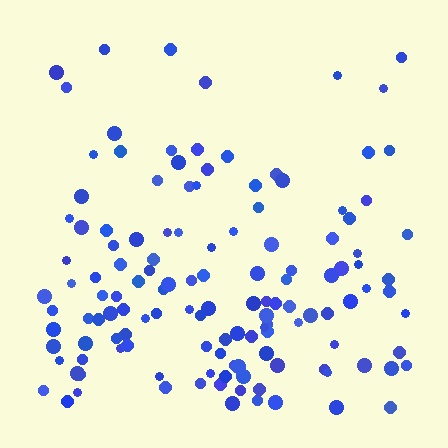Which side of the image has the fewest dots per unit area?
The top.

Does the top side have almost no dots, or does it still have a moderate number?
Still a moderate number, just noticeably fewer than the bottom.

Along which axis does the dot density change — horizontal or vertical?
Vertical.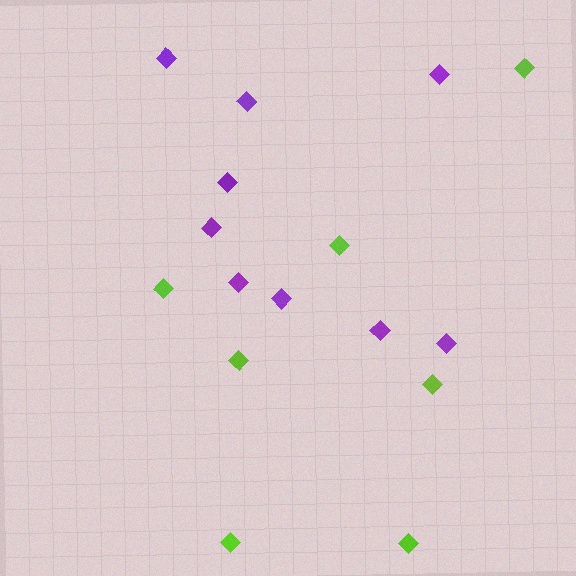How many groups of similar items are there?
There are 2 groups: one group of purple diamonds (9) and one group of lime diamonds (7).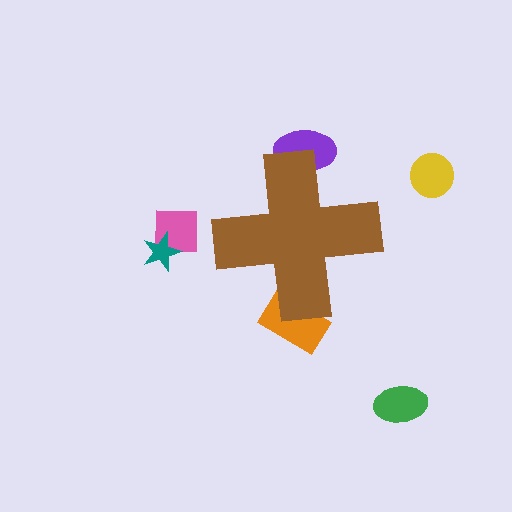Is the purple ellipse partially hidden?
Yes, the purple ellipse is partially hidden behind the brown cross.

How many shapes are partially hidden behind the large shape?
2 shapes are partially hidden.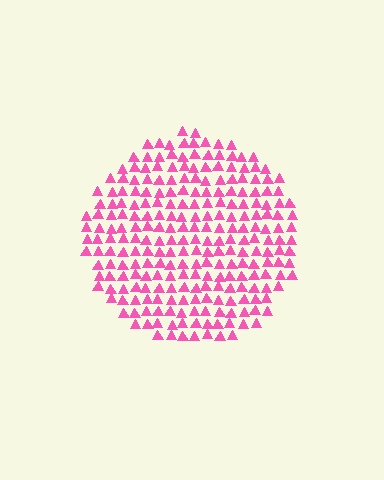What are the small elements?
The small elements are triangles.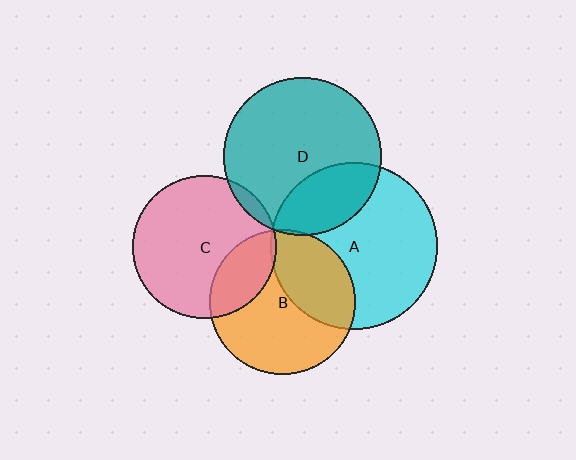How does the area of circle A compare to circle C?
Approximately 1.3 times.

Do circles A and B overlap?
Yes.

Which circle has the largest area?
Circle A (cyan).